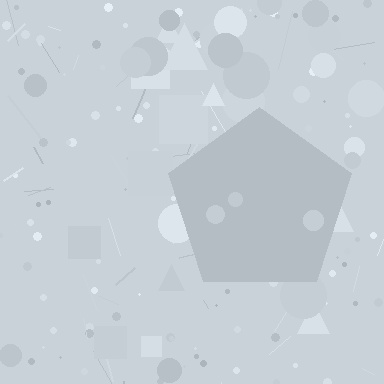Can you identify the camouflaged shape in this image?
The camouflaged shape is a pentagon.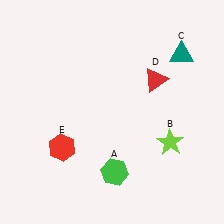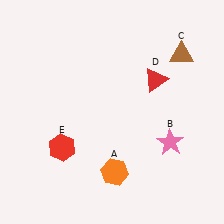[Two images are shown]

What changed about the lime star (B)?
In Image 1, B is lime. In Image 2, it changed to pink.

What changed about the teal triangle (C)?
In Image 1, C is teal. In Image 2, it changed to brown.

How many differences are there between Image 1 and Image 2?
There are 3 differences between the two images.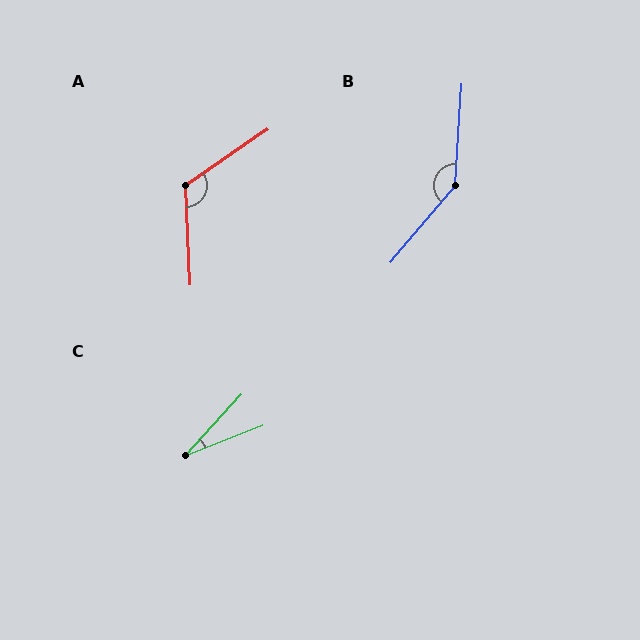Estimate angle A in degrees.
Approximately 122 degrees.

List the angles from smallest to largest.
C (26°), A (122°), B (143°).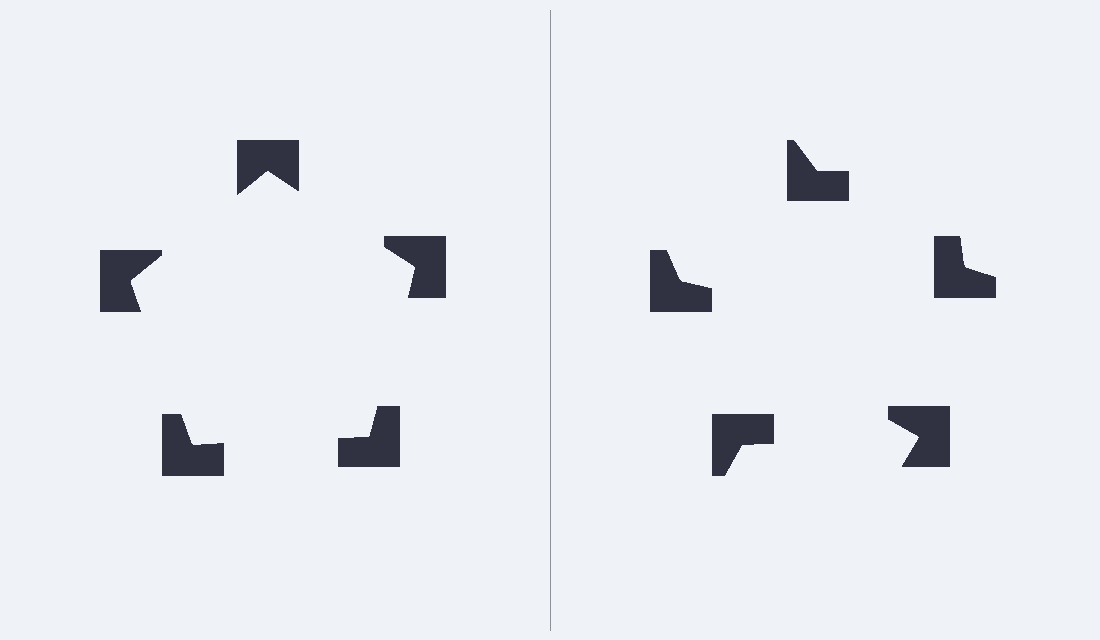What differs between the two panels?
The notched squares are positioned identically on both sides; only the wedge orientations differ. On the left they align to a pentagon; on the right they are misaligned.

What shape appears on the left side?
An illusory pentagon.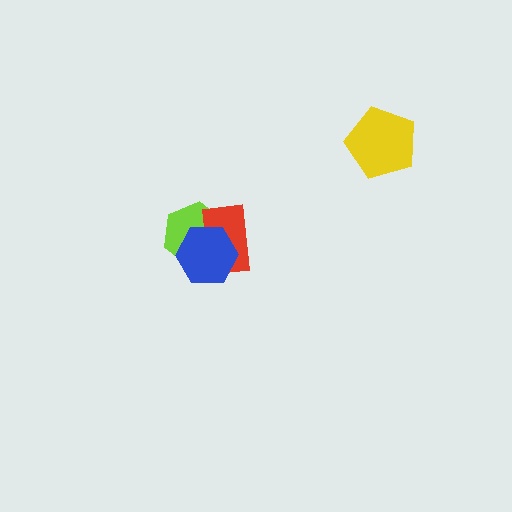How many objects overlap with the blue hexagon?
2 objects overlap with the blue hexagon.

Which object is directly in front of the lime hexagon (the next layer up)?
The red rectangle is directly in front of the lime hexagon.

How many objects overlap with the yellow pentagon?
0 objects overlap with the yellow pentagon.